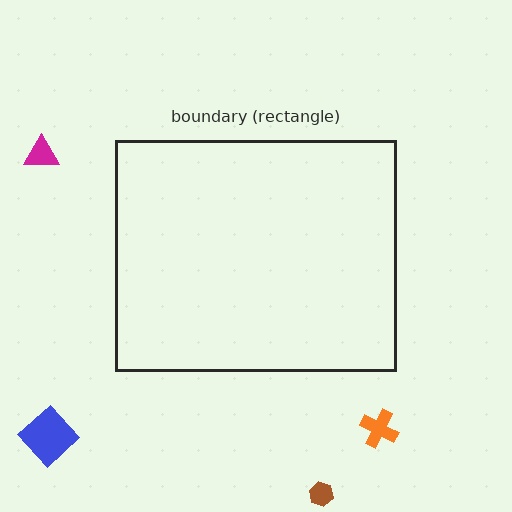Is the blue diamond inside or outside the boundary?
Outside.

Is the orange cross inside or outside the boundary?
Outside.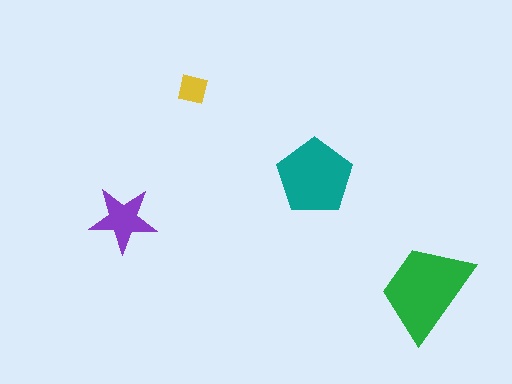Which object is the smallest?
The yellow square.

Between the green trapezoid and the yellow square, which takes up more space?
The green trapezoid.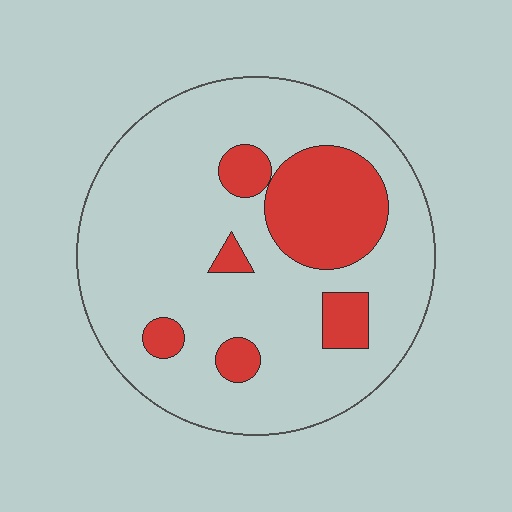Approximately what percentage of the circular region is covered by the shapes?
Approximately 20%.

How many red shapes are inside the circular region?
6.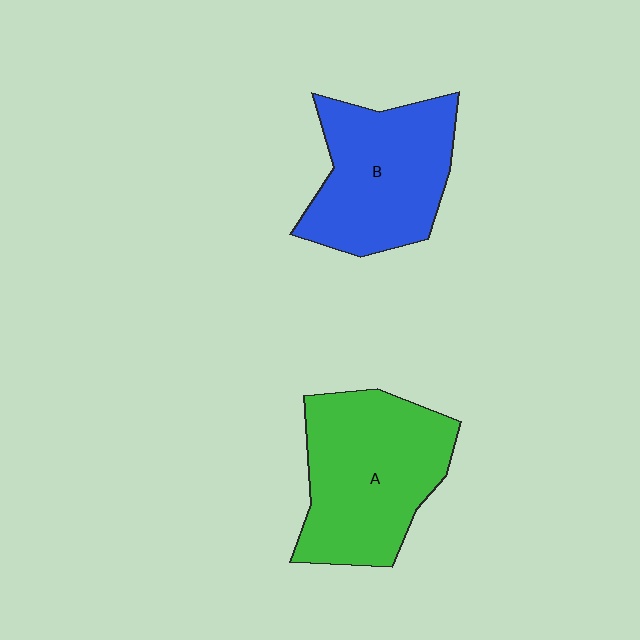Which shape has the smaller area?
Shape B (blue).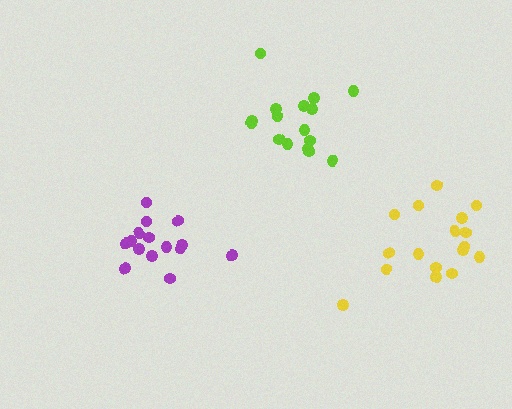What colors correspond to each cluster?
The clusters are colored: yellow, purple, lime.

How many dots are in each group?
Group 1: 17 dots, Group 2: 15 dots, Group 3: 16 dots (48 total).